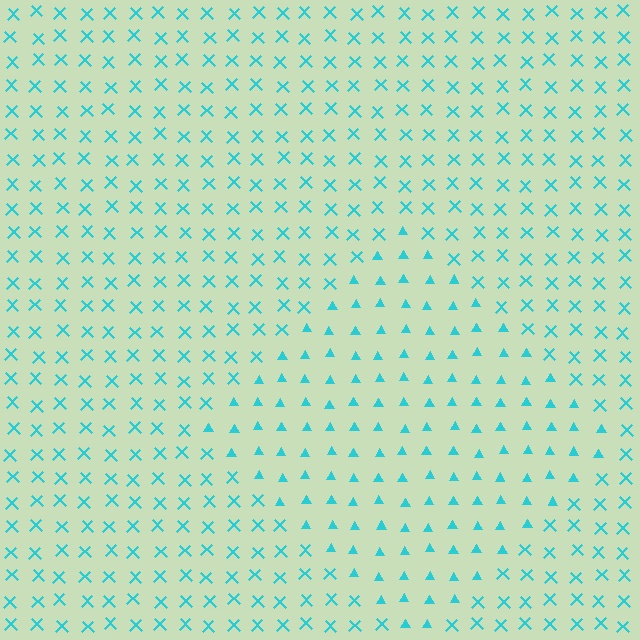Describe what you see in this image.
The image is filled with small cyan elements arranged in a uniform grid. A diamond-shaped region contains triangles, while the surrounding area contains X marks. The boundary is defined purely by the change in element shape.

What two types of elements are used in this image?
The image uses triangles inside the diamond region and X marks outside it.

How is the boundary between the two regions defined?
The boundary is defined by a change in element shape: triangles inside vs. X marks outside. All elements share the same color and spacing.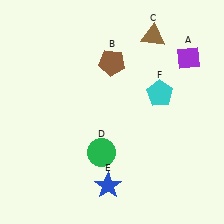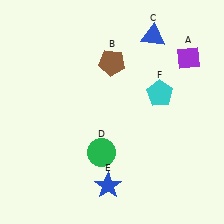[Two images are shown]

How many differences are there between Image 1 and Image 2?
There is 1 difference between the two images.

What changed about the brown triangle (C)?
In Image 1, C is brown. In Image 2, it changed to blue.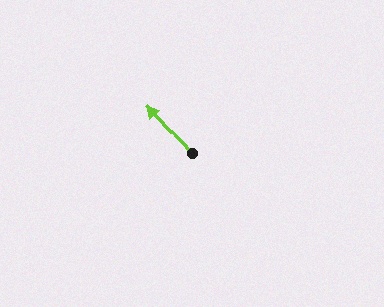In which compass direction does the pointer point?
Northwest.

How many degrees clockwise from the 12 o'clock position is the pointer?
Approximately 317 degrees.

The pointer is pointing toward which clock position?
Roughly 11 o'clock.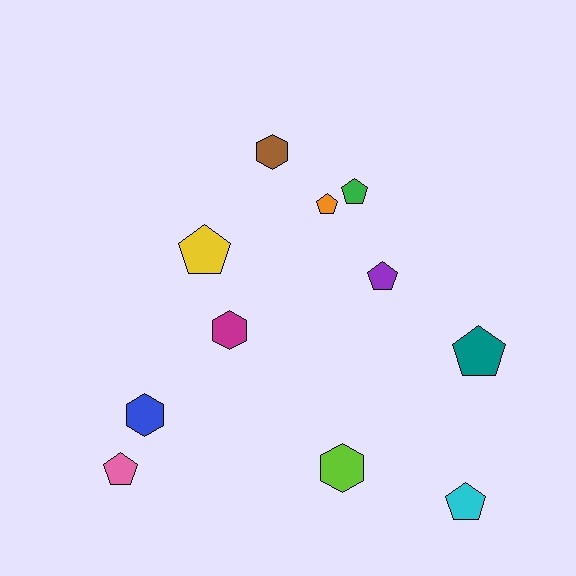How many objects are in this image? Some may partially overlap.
There are 11 objects.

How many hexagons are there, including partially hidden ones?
There are 4 hexagons.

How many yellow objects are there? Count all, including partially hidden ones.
There is 1 yellow object.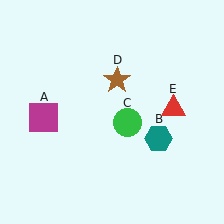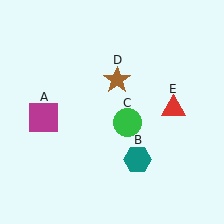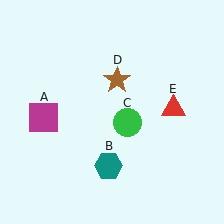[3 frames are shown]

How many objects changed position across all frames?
1 object changed position: teal hexagon (object B).